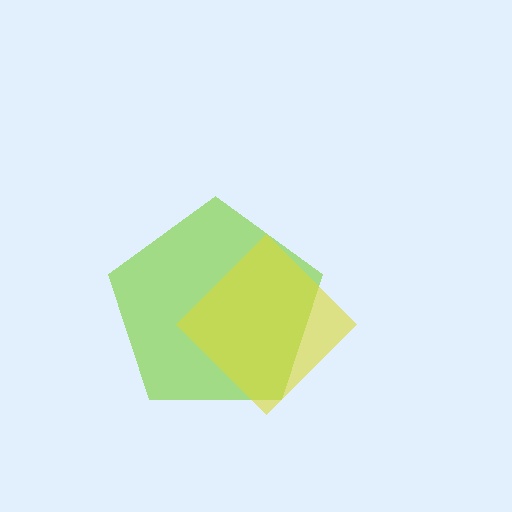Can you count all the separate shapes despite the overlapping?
Yes, there are 2 separate shapes.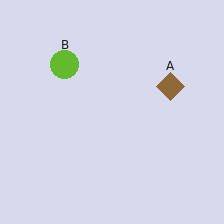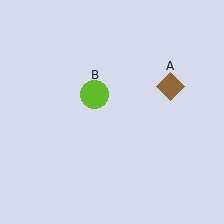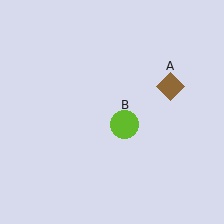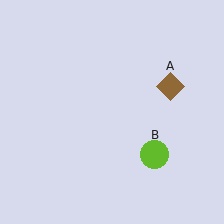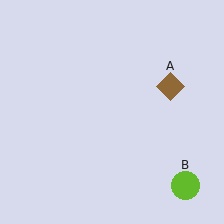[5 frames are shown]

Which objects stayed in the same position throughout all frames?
Brown diamond (object A) remained stationary.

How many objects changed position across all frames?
1 object changed position: lime circle (object B).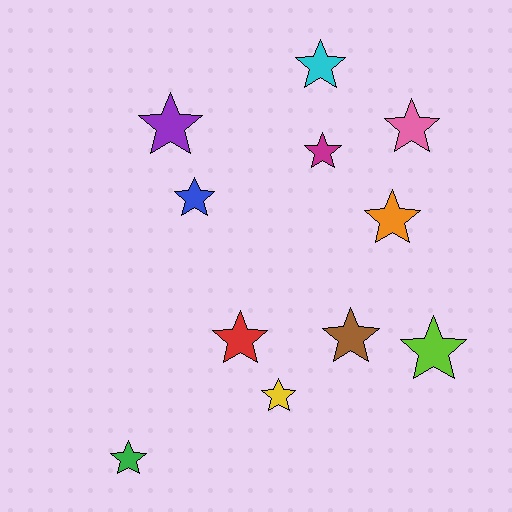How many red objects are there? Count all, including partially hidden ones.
There is 1 red object.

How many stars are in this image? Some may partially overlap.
There are 11 stars.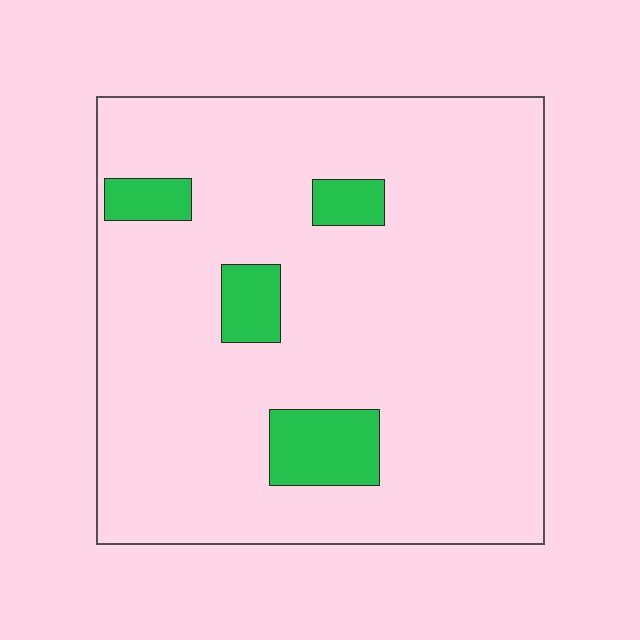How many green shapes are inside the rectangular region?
4.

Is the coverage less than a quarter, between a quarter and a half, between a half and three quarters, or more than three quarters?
Less than a quarter.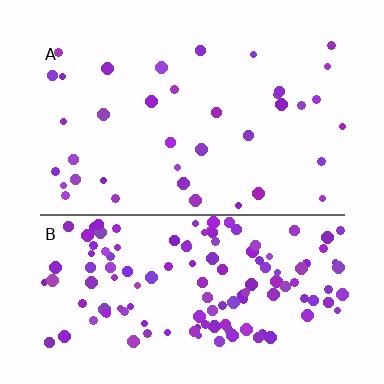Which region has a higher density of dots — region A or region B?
B (the bottom).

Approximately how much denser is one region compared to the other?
Approximately 3.6× — region B over region A.